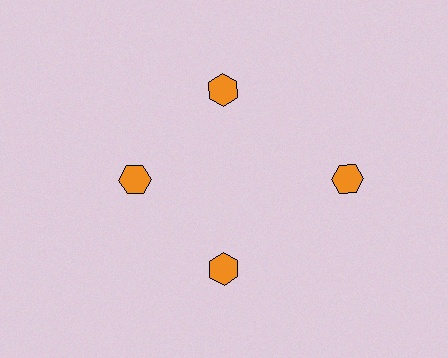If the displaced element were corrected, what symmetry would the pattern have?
It would have 4-fold rotational symmetry — the pattern would map onto itself every 90 degrees.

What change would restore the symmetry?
The symmetry would be restored by moving it inward, back onto the ring so that all 4 hexagons sit at equal angles and equal distance from the center.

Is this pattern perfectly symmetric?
No. The 4 orange hexagons are arranged in a ring, but one element near the 3 o'clock position is pushed outward from the center, breaking the 4-fold rotational symmetry.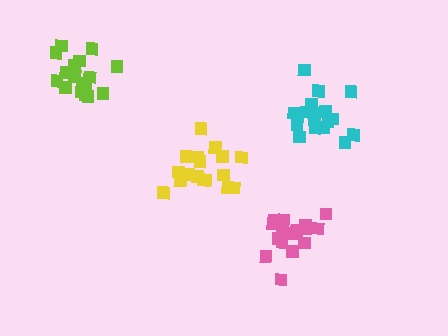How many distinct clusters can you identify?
There are 4 distinct clusters.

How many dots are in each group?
Group 1: 17 dots, Group 2: 18 dots, Group 3: 17 dots, Group 4: 18 dots (70 total).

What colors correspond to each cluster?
The clusters are colored: lime, yellow, pink, cyan.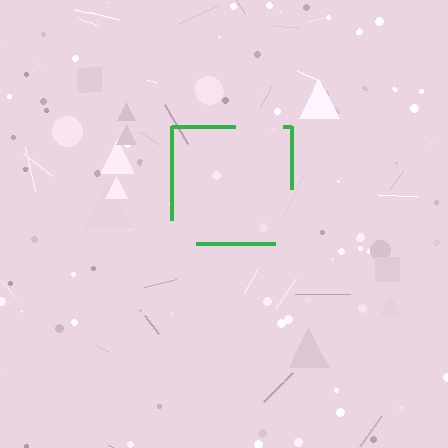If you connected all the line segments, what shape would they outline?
They would outline a square.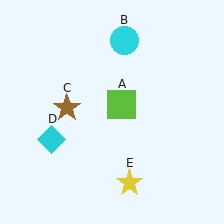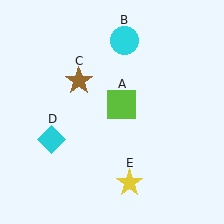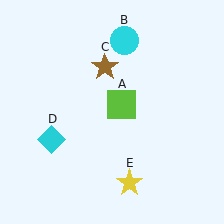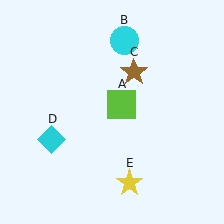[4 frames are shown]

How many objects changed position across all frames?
1 object changed position: brown star (object C).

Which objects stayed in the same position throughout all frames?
Lime square (object A) and cyan circle (object B) and cyan diamond (object D) and yellow star (object E) remained stationary.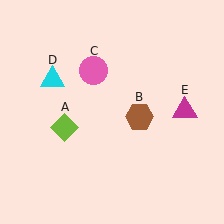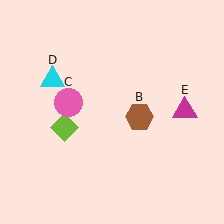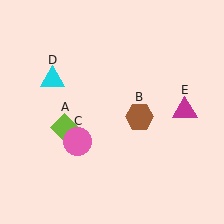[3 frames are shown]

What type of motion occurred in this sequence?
The pink circle (object C) rotated counterclockwise around the center of the scene.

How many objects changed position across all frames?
1 object changed position: pink circle (object C).